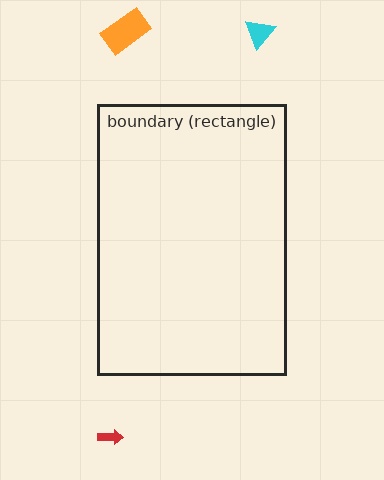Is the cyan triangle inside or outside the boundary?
Outside.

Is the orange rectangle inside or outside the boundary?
Outside.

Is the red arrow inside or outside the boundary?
Outside.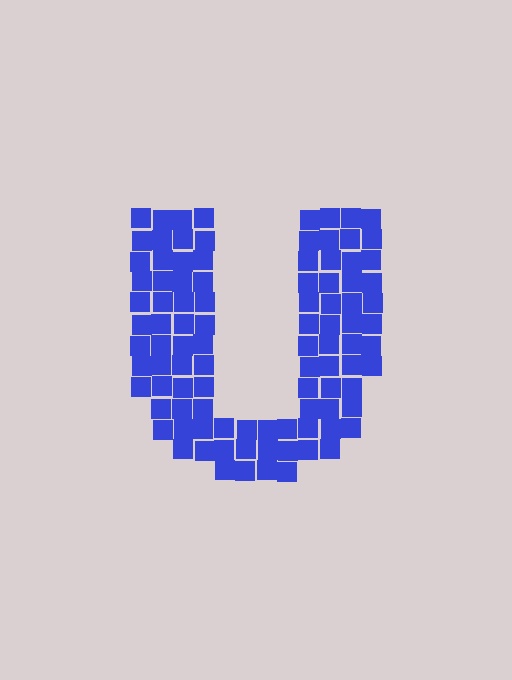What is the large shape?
The large shape is the letter U.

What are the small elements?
The small elements are squares.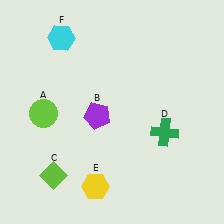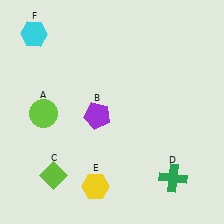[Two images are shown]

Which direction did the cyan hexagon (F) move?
The cyan hexagon (F) moved left.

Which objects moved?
The objects that moved are: the green cross (D), the cyan hexagon (F).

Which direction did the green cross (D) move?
The green cross (D) moved down.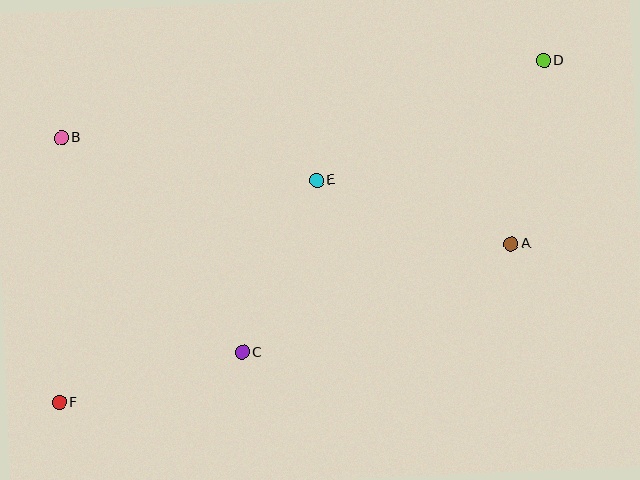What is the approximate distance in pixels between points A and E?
The distance between A and E is approximately 205 pixels.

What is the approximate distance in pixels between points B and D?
The distance between B and D is approximately 488 pixels.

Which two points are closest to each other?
Points A and D are closest to each other.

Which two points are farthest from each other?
Points D and F are farthest from each other.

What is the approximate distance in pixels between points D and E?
The distance between D and E is approximately 257 pixels.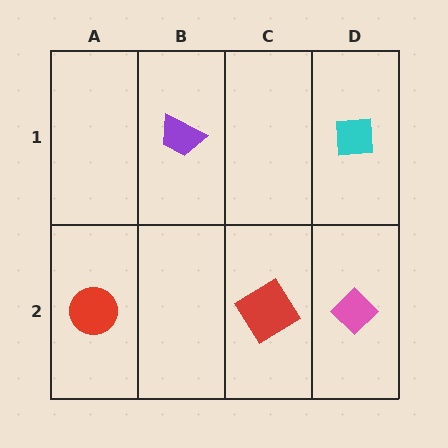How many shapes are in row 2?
3 shapes.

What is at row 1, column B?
A purple trapezoid.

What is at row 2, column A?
A red circle.